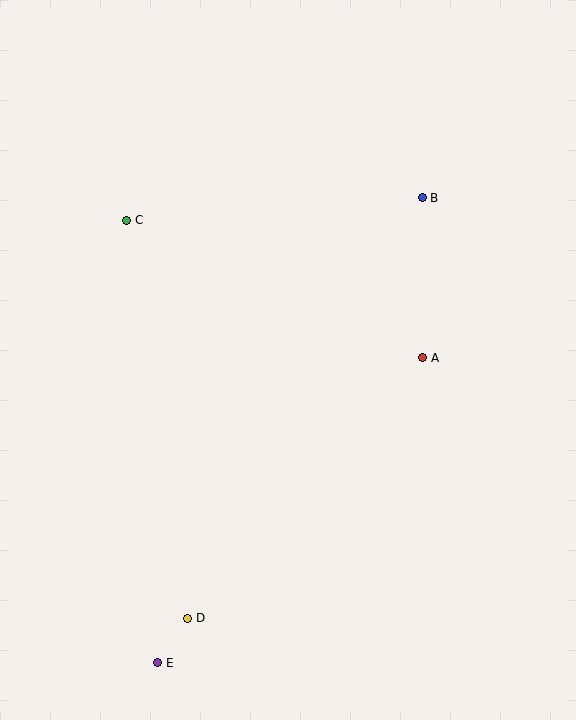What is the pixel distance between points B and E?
The distance between B and E is 535 pixels.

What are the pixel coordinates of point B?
Point B is at (422, 198).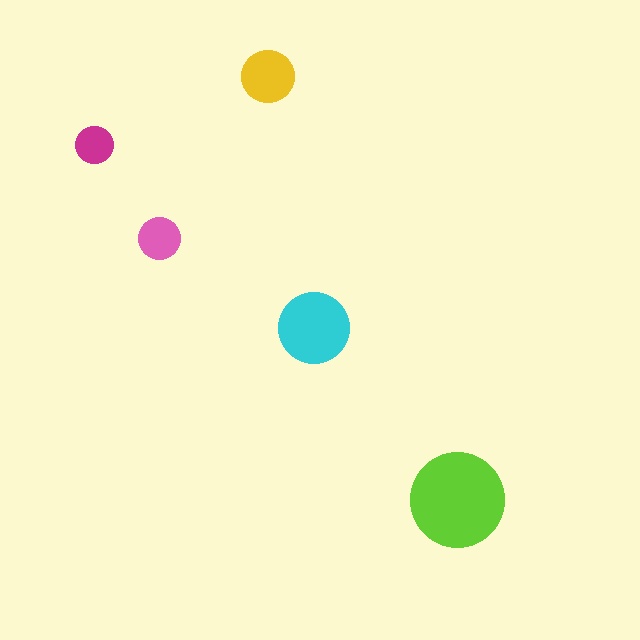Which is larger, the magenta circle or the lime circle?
The lime one.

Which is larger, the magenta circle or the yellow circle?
The yellow one.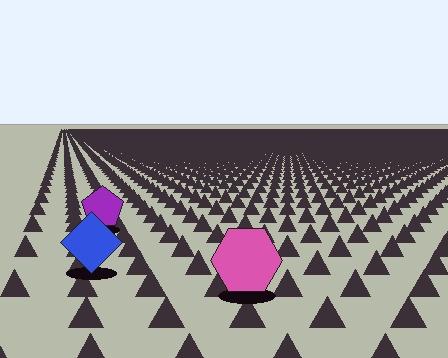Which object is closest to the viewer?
The pink hexagon is closest. The texture marks near it are larger and more spread out.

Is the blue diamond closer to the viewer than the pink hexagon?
No. The pink hexagon is closer — you can tell from the texture gradient: the ground texture is coarser near it.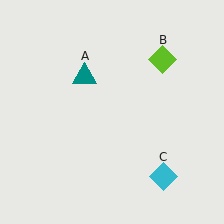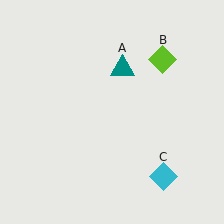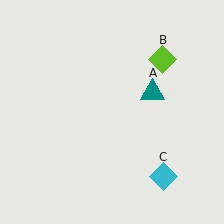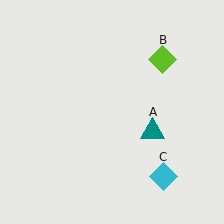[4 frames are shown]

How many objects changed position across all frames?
1 object changed position: teal triangle (object A).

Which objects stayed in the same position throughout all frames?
Lime diamond (object B) and cyan diamond (object C) remained stationary.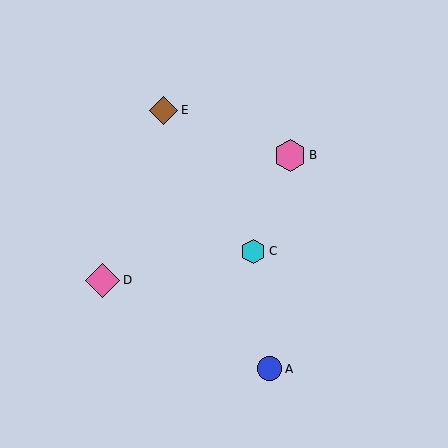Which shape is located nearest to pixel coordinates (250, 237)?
The cyan hexagon (labeled C) at (253, 251) is nearest to that location.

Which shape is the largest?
The pink diamond (labeled D) is the largest.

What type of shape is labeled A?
Shape A is a blue circle.